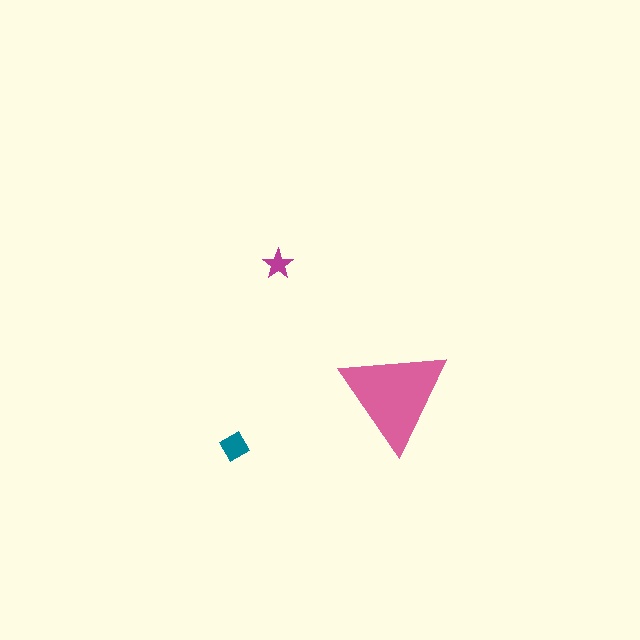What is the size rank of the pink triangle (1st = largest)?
1st.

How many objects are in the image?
There are 3 objects in the image.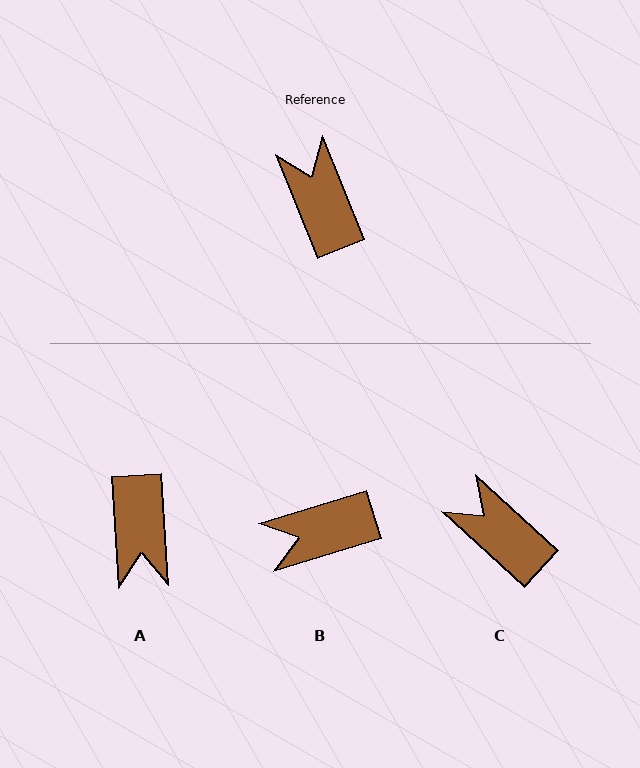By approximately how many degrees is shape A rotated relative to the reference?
Approximately 162 degrees counter-clockwise.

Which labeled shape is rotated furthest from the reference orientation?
A, about 162 degrees away.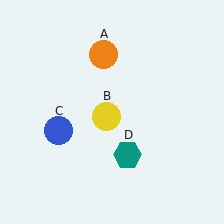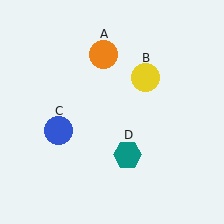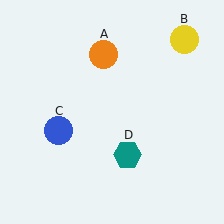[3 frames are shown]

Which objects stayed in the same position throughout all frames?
Orange circle (object A) and blue circle (object C) and teal hexagon (object D) remained stationary.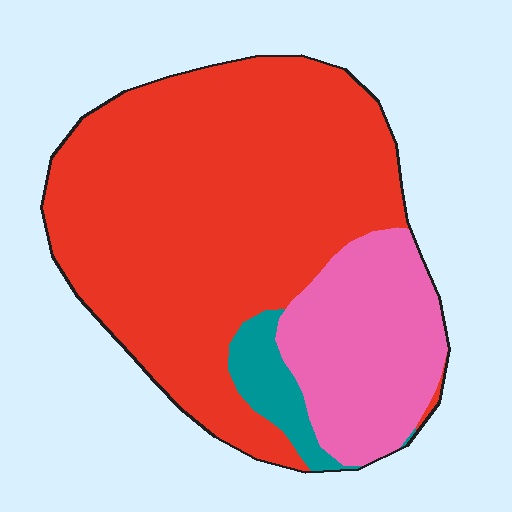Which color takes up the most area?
Red, at roughly 70%.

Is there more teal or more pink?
Pink.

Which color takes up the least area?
Teal, at roughly 5%.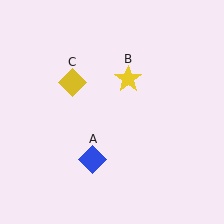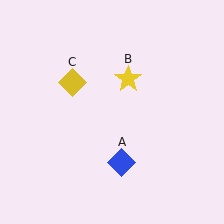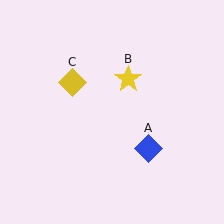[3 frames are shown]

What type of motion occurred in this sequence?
The blue diamond (object A) rotated counterclockwise around the center of the scene.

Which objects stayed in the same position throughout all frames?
Yellow star (object B) and yellow diamond (object C) remained stationary.